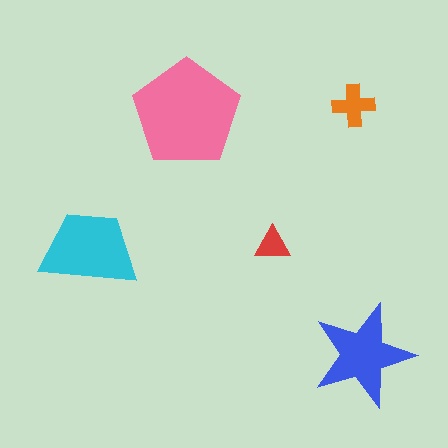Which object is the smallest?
The red triangle.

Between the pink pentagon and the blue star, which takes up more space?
The pink pentagon.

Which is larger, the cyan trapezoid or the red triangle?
The cyan trapezoid.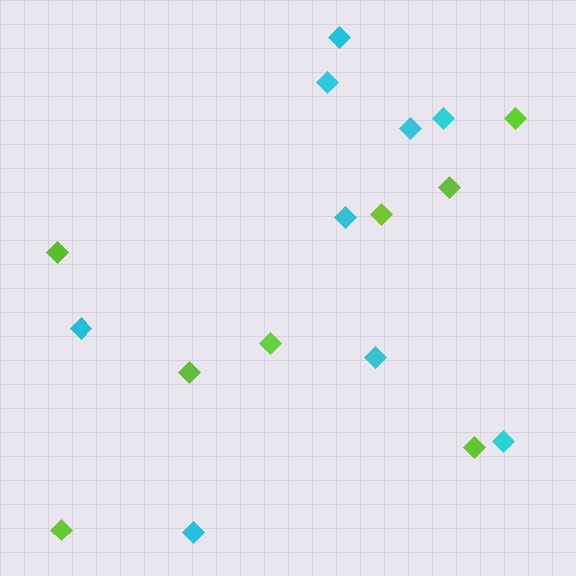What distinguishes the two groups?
There are 2 groups: one group of cyan diamonds (9) and one group of lime diamonds (8).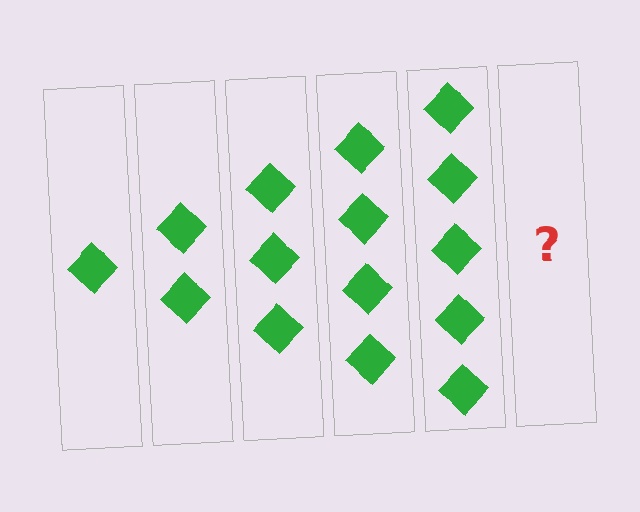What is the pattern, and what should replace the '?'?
The pattern is that each step adds one more diamond. The '?' should be 6 diamonds.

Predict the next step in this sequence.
The next step is 6 diamonds.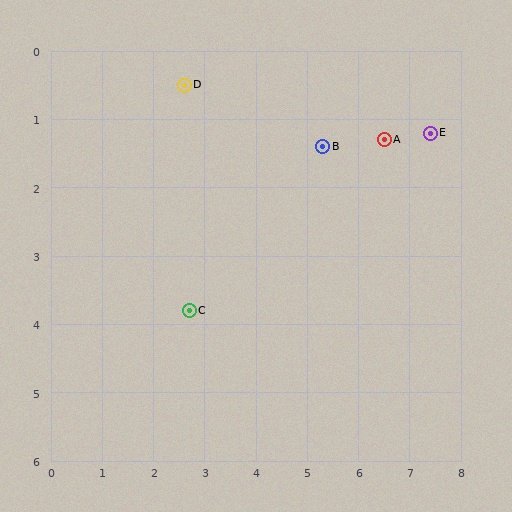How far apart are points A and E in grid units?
Points A and E are about 0.9 grid units apart.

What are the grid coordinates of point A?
Point A is at approximately (6.5, 1.3).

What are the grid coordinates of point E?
Point E is at approximately (7.4, 1.2).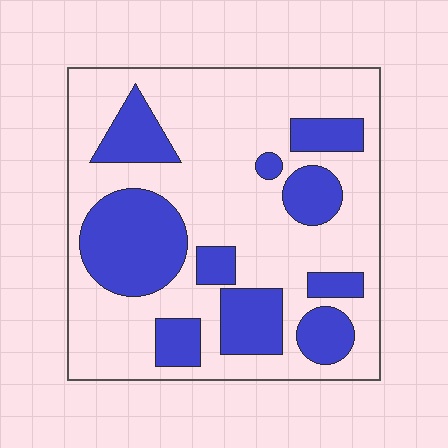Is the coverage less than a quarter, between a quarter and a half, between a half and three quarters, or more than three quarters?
Between a quarter and a half.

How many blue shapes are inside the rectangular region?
10.